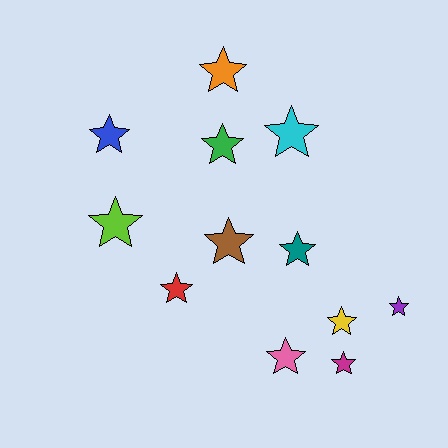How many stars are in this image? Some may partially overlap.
There are 12 stars.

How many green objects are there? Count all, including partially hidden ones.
There is 1 green object.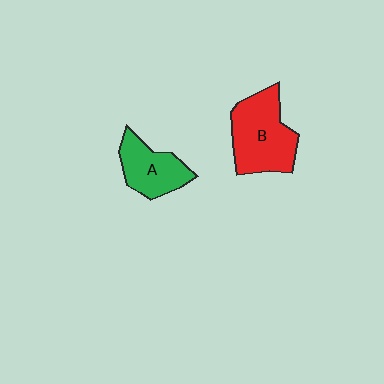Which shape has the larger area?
Shape B (red).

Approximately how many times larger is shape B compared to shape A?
Approximately 1.4 times.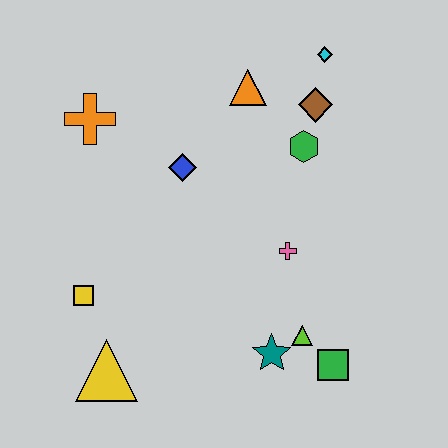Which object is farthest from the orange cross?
The green square is farthest from the orange cross.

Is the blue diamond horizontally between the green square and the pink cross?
No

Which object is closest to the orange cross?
The blue diamond is closest to the orange cross.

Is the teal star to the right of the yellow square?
Yes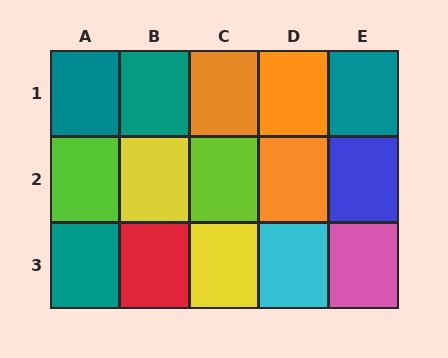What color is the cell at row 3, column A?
Teal.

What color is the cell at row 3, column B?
Red.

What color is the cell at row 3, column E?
Pink.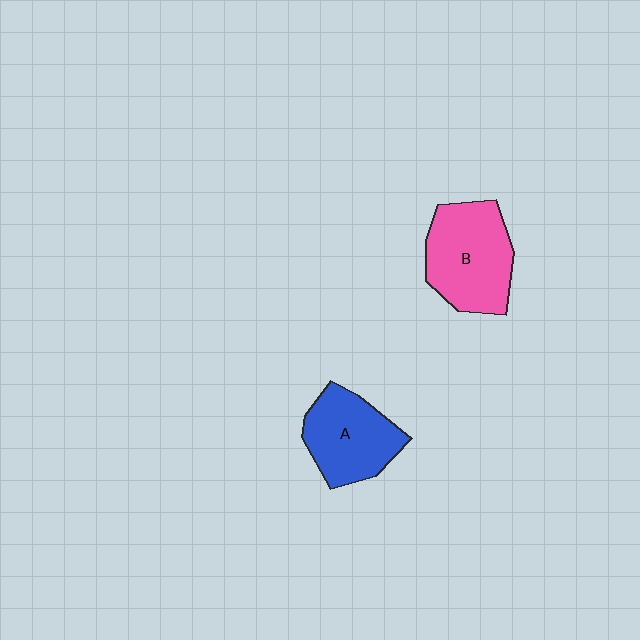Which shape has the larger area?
Shape B (pink).